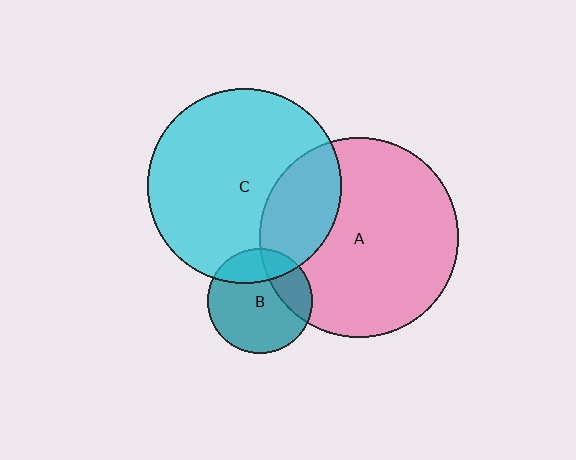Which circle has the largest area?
Circle A (pink).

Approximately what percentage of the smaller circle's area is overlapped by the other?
Approximately 25%.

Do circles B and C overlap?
Yes.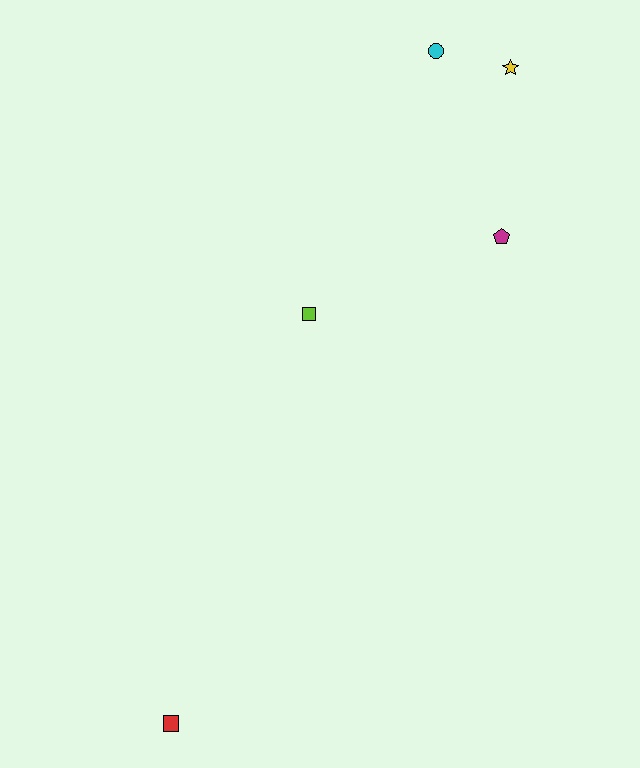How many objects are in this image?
There are 5 objects.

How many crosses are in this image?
There are no crosses.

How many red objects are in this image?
There is 1 red object.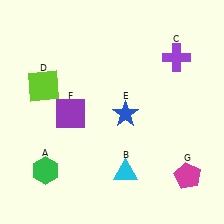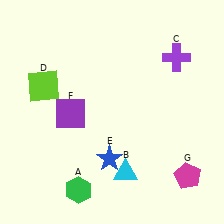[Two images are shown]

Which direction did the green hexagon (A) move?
The green hexagon (A) moved right.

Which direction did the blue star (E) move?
The blue star (E) moved down.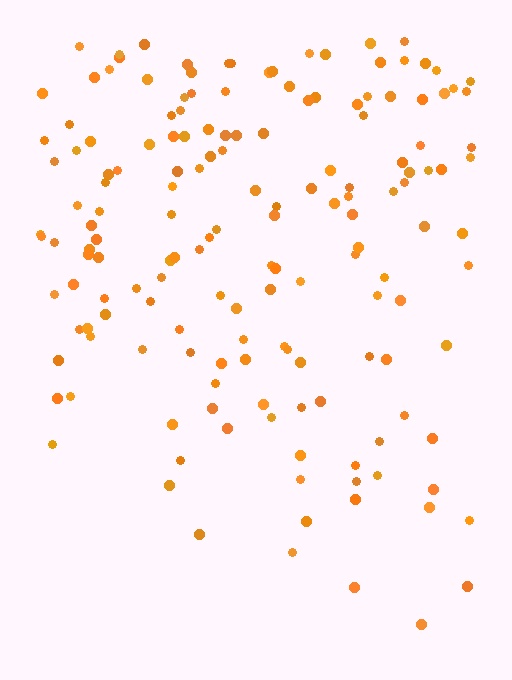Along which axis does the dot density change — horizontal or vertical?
Vertical.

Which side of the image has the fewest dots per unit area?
The bottom.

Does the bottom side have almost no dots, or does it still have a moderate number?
Still a moderate number, just noticeably fewer than the top.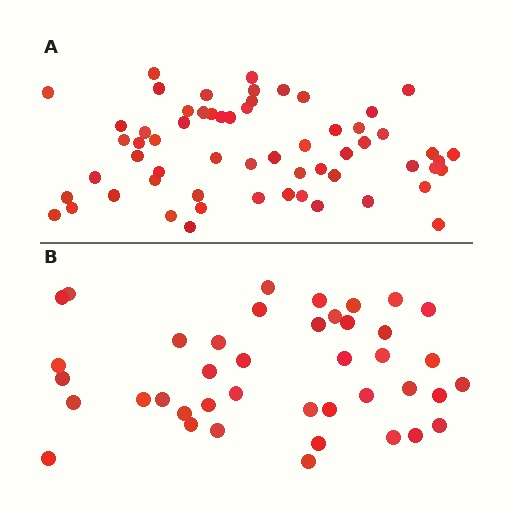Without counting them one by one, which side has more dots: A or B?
Region A (the top region) has more dots.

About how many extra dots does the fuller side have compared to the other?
Region A has approximately 20 more dots than region B.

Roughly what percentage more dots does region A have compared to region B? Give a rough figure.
About 45% more.